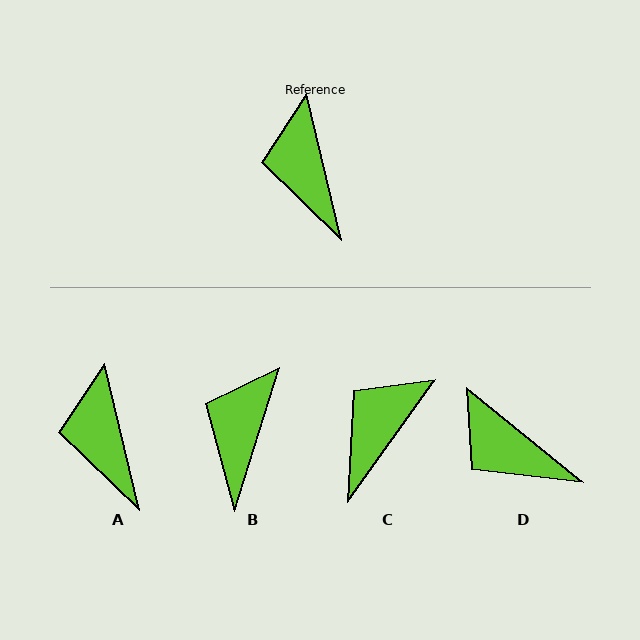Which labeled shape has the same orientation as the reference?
A.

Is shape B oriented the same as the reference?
No, it is off by about 31 degrees.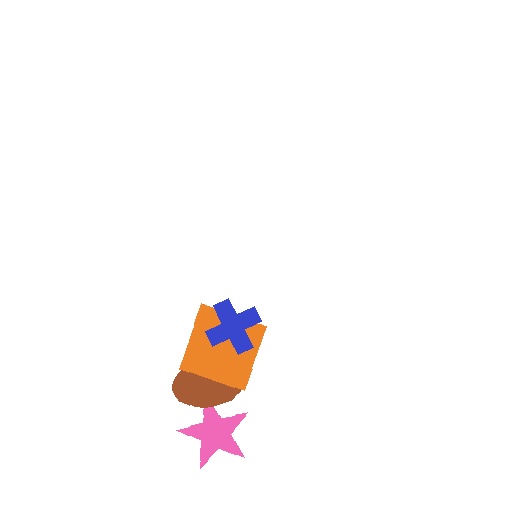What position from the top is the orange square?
The orange square is 2nd from the top.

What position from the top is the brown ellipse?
The brown ellipse is 3rd from the top.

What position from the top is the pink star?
The pink star is 4th from the top.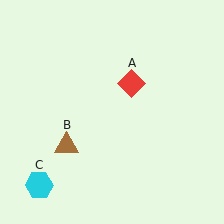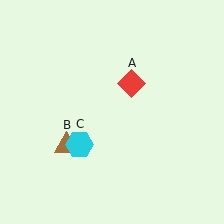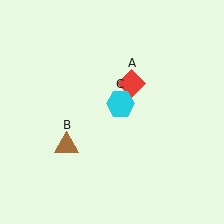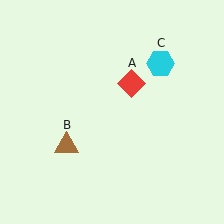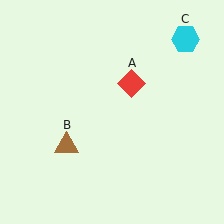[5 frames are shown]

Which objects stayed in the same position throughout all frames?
Red diamond (object A) and brown triangle (object B) remained stationary.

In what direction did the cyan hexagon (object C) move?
The cyan hexagon (object C) moved up and to the right.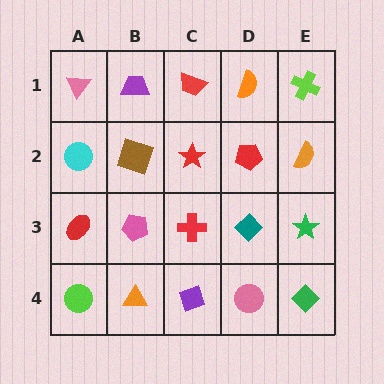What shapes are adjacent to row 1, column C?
A red star (row 2, column C), a purple trapezoid (row 1, column B), an orange semicircle (row 1, column D).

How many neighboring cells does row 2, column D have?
4.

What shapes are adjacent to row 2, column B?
A purple trapezoid (row 1, column B), a pink pentagon (row 3, column B), a cyan circle (row 2, column A), a red star (row 2, column C).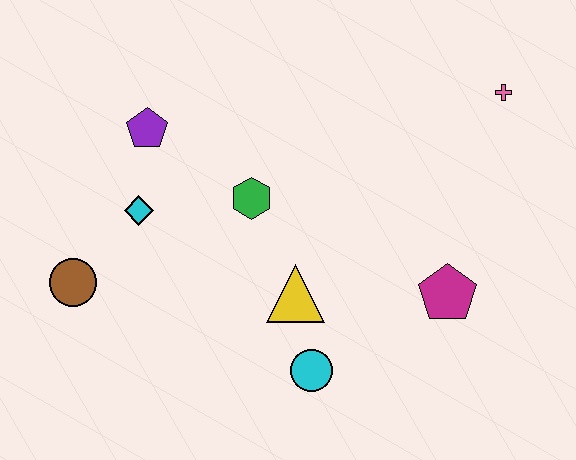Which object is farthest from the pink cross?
The brown circle is farthest from the pink cross.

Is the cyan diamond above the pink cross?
No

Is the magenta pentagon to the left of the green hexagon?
No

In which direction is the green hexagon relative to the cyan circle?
The green hexagon is above the cyan circle.